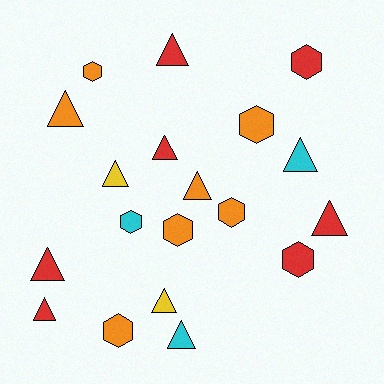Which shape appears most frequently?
Triangle, with 11 objects.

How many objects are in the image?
There are 19 objects.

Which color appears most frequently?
Orange, with 7 objects.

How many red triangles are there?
There are 5 red triangles.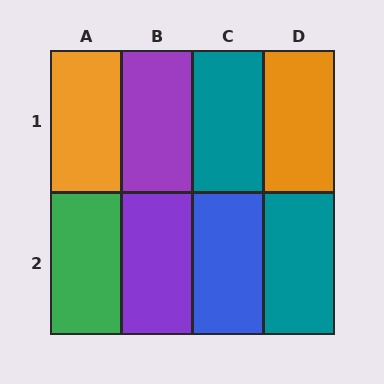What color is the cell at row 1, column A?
Orange.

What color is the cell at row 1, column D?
Orange.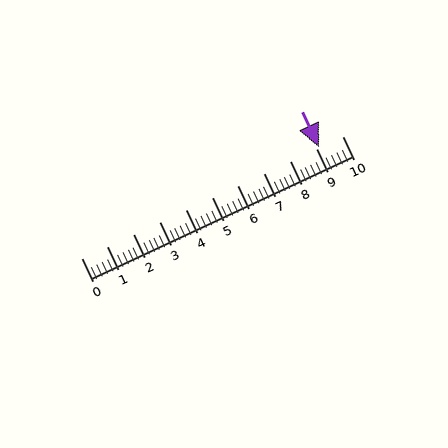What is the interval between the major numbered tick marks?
The major tick marks are spaced 1 units apart.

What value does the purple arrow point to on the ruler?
The purple arrow points to approximately 9.1.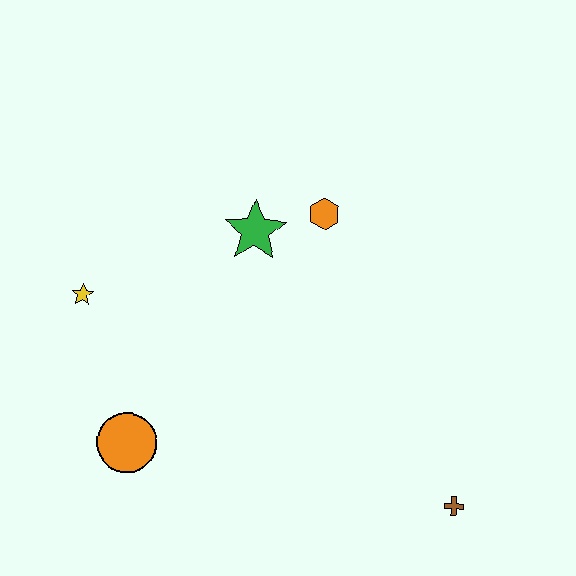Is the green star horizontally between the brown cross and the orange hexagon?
No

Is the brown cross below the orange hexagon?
Yes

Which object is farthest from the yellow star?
The brown cross is farthest from the yellow star.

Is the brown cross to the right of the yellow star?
Yes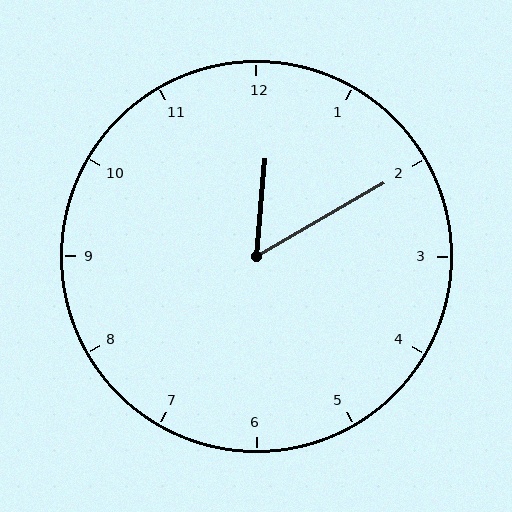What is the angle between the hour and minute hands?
Approximately 55 degrees.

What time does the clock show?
12:10.